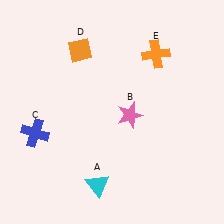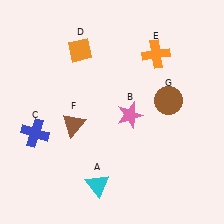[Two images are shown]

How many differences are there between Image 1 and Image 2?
There are 2 differences between the two images.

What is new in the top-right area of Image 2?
A brown circle (G) was added in the top-right area of Image 2.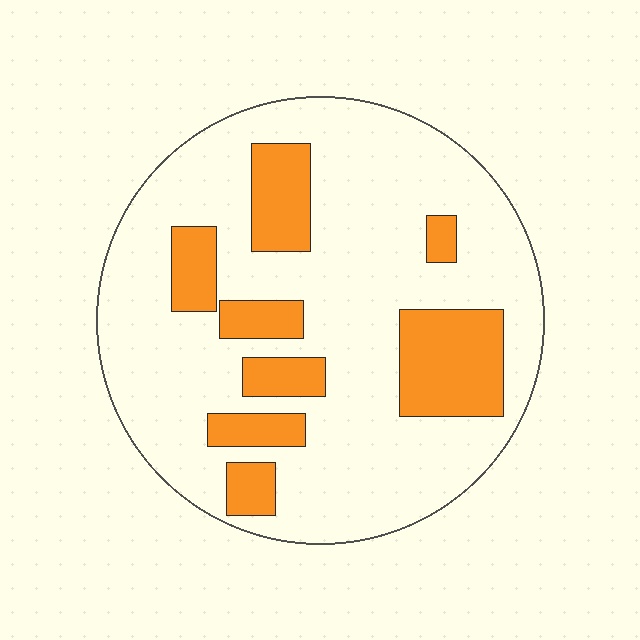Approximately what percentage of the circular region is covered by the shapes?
Approximately 25%.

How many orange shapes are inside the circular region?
8.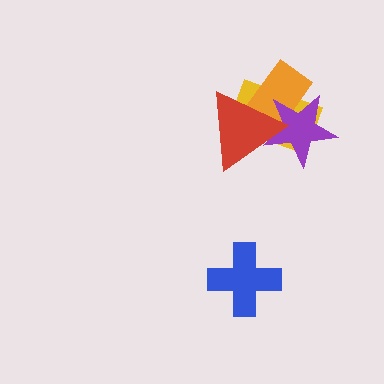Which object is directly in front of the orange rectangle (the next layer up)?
The purple star is directly in front of the orange rectangle.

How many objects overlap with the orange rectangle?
3 objects overlap with the orange rectangle.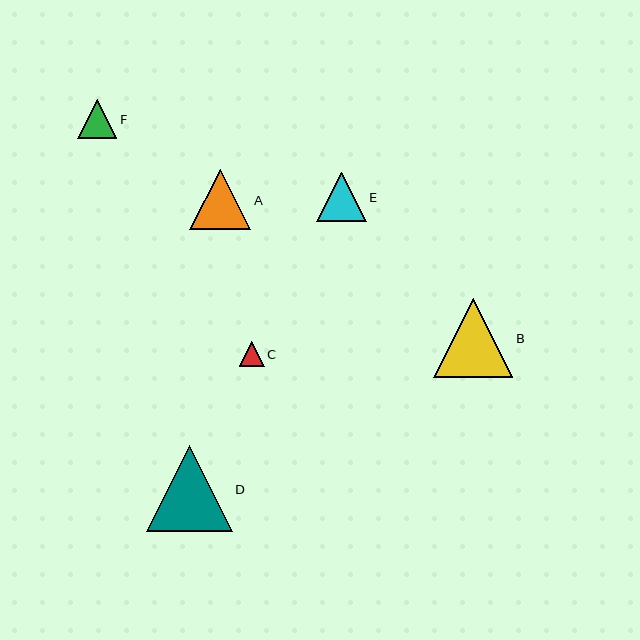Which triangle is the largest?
Triangle D is the largest with a size of approximately 86 pixels.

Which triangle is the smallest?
Triangle C is the smallest with a size of approximately 25 pixels.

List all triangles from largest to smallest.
From largest to smallest: D, B, A, E, F, C.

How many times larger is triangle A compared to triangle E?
Triangle A is approximately 1.2 times the size of triangle E.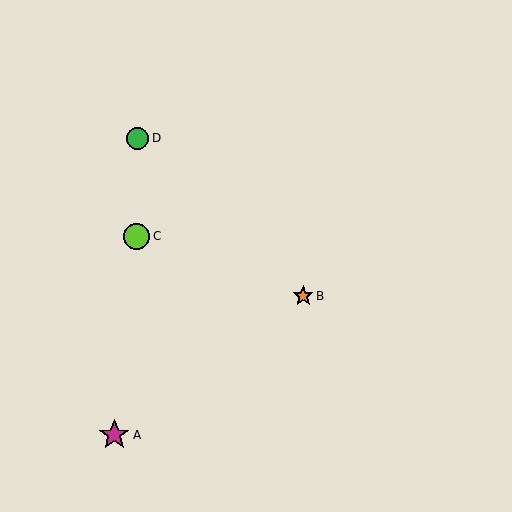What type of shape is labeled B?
Shape B is an orange star.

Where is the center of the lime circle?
The center of the lime circle is at (137, 236).